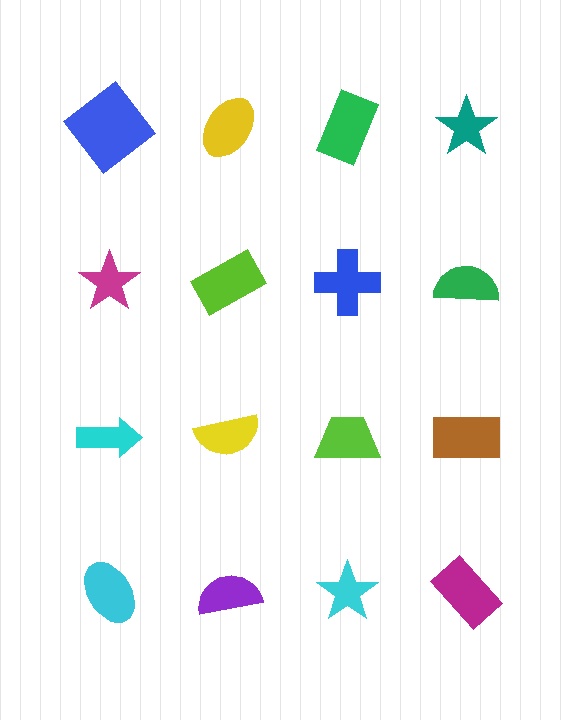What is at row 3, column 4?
A brown rectangle.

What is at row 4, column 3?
A cyan star.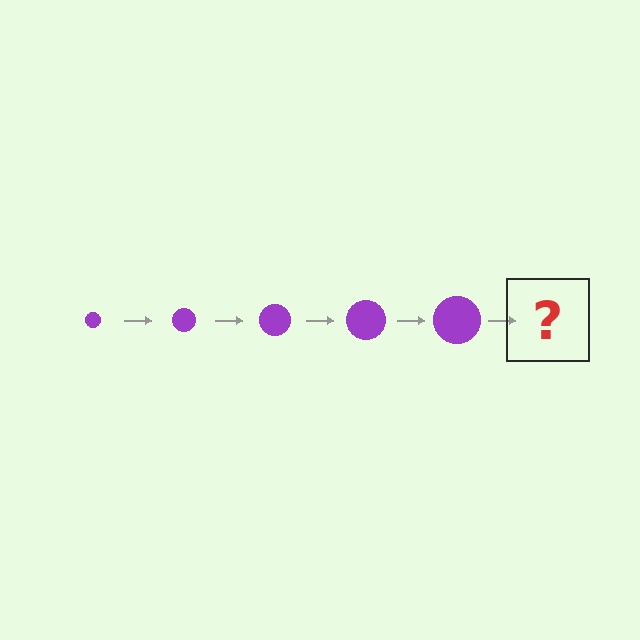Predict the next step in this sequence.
The next step is a purple circle, larger than the previous one.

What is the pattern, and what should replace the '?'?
The pattern is that the circle gets progressively larger each step. The '?' should be a purple circle, larger than the previous one.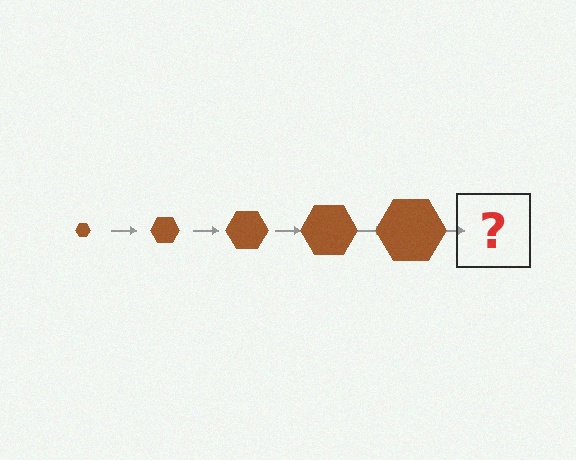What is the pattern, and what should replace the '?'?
The pattern is that the hexagon gets progressively larger each step. The '?' should be a brown hexagon, larger than the previous one.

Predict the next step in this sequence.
The next step is a brown hexagon, larger than the previous one.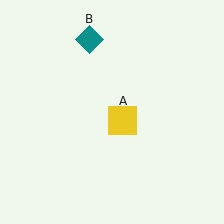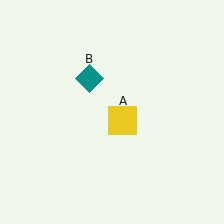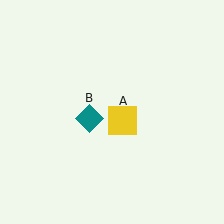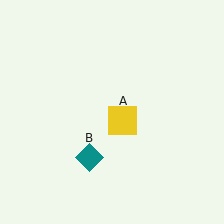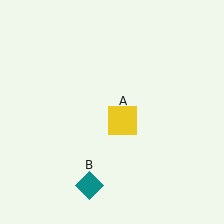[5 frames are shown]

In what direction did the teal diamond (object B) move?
The teal diamond (object B) moved down.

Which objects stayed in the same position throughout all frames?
Yellow square (object A) remained stationary.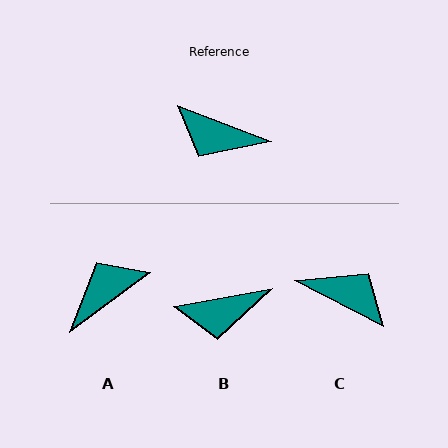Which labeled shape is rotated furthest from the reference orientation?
C, about 173 degrees away.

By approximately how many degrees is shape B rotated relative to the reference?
Approximately 31 degrees counter-clockwise.